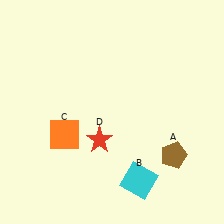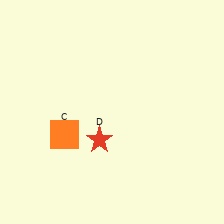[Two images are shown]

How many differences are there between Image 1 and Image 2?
There are 2 differences between the two images.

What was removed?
The brown pentagon (A), the cyan square (B) were removed in Image 2.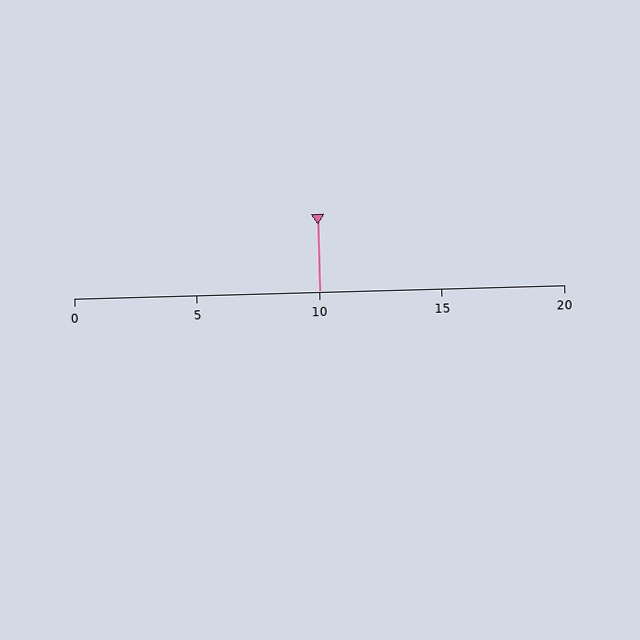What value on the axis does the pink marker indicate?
The marker indicates approximately 10.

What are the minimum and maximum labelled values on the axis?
The axis runs from 0 to 20.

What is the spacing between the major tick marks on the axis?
The major ticks are spaced 5 apart.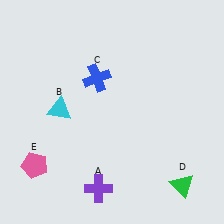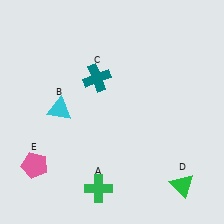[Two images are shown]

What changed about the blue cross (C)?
In Image 1, C is blue. In Image 2, it changed to teal.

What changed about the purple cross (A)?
In Image 1, A is purple. In Image 2, it changed to green.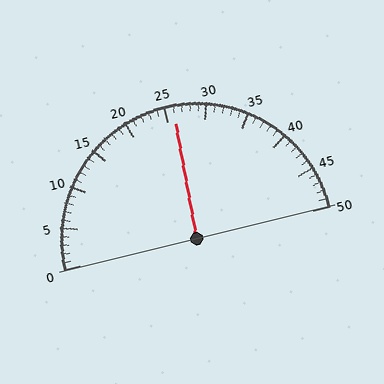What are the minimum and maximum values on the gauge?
The gauge ranges from 0 to 50.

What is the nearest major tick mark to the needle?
The nearest major tick mark is 25.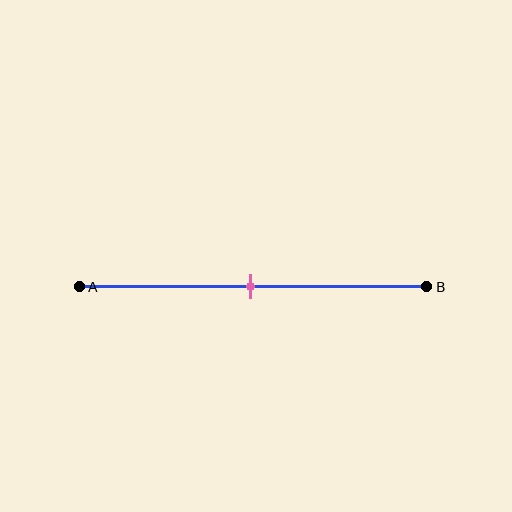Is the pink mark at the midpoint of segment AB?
Yes, the mark is approximately at the midpoint.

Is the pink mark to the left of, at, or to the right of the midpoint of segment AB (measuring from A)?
The pink mark is approximately at the midpoint of segment AB.